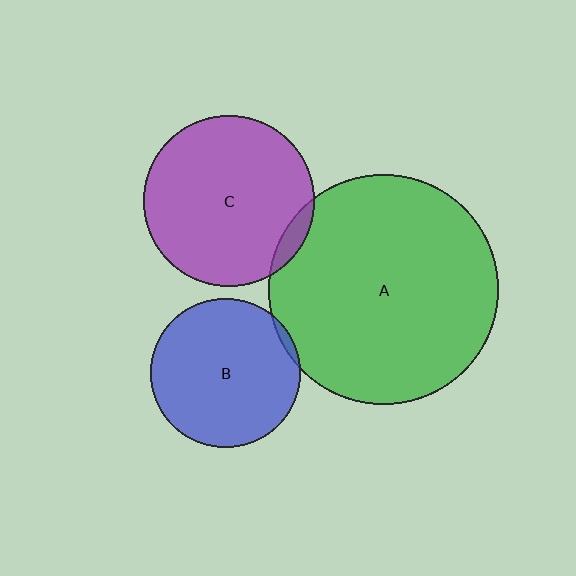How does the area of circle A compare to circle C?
Approximately 1.8 times.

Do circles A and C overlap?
Yes.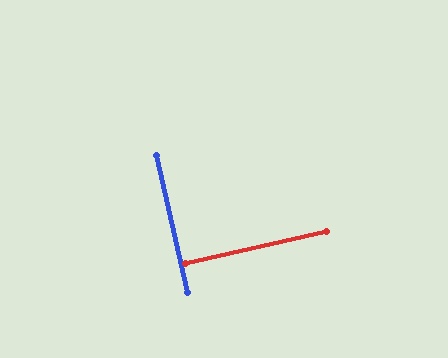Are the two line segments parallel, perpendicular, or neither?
Perpendicular — they meet at approximately 90°.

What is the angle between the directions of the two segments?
Approximately 90 degrees.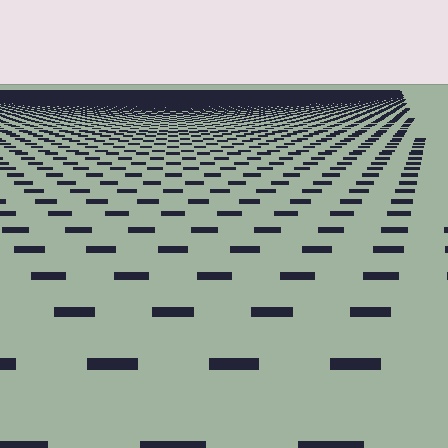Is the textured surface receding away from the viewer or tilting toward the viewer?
The surface is receding away from the viewer. Texture elements get smaller and denser toward the top.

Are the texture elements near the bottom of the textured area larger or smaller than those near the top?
Larger. Near the bottom, elements are closer to the viewer and appear at a bigger on-screen size.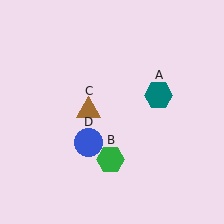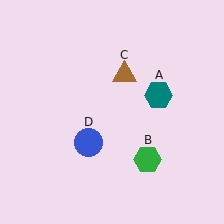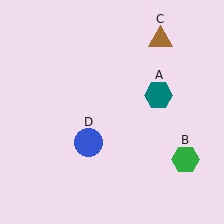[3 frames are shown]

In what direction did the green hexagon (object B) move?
The green hexagon (object B) moved right.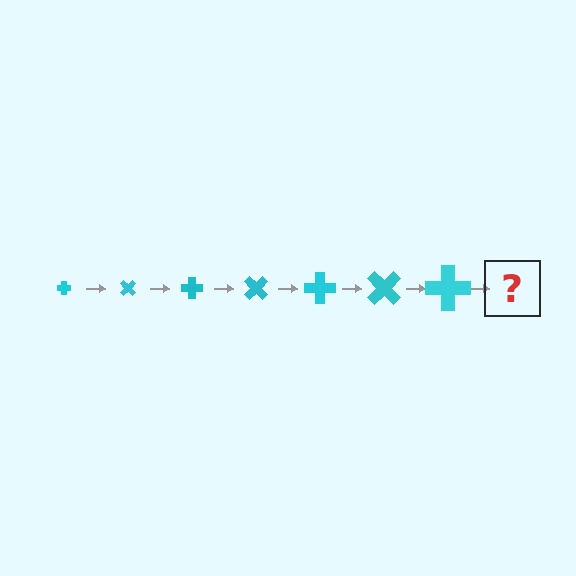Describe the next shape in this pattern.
It should be a cross, larger than the previous one and rotated 315 degrees from the start.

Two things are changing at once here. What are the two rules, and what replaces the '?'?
The two rules are that the cross grows larger each step and it rotates 45 degrees each step. The '?' should be a cross, larger than the previous one and rotated 315 degrees from the start.